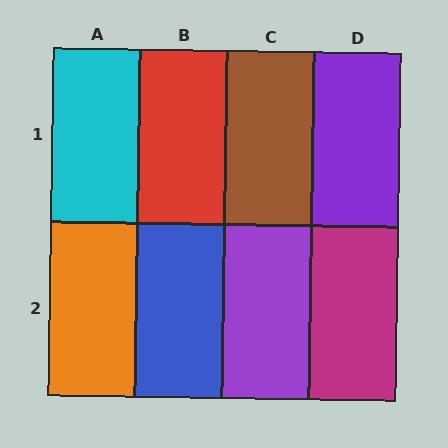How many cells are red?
1 cell is red.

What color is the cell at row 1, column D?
Purple.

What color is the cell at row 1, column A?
Cyan.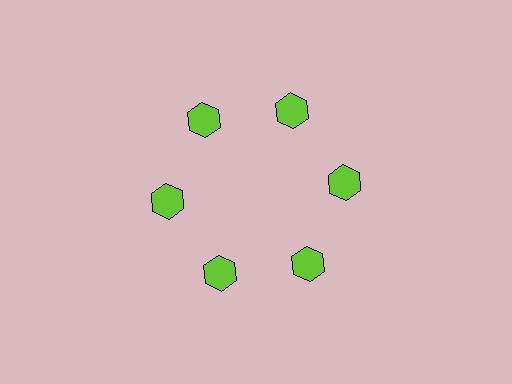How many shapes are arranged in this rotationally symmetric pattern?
There are 6 shapes, arranged in 6 groups of 1.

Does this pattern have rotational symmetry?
Yes, this pattern has 6-fold rotational symmetry. It looks the same after rotating 60 degrees around the center.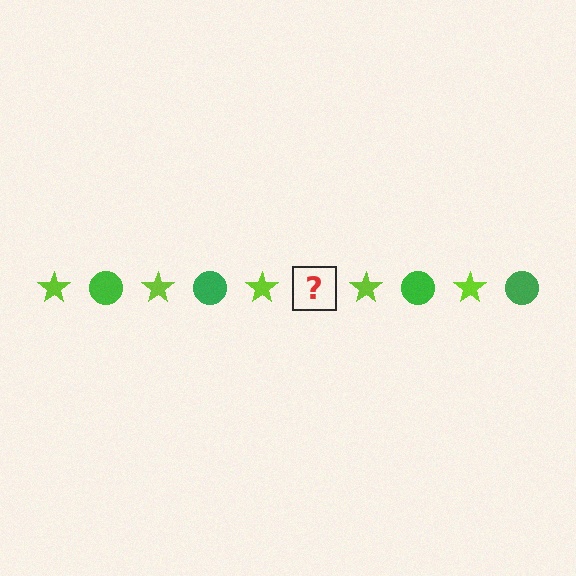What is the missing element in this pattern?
The missing element is a green circle.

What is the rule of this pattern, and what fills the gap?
The rule is that the pattern alternates between lime star and green circle. The gap should be filled with a green circle.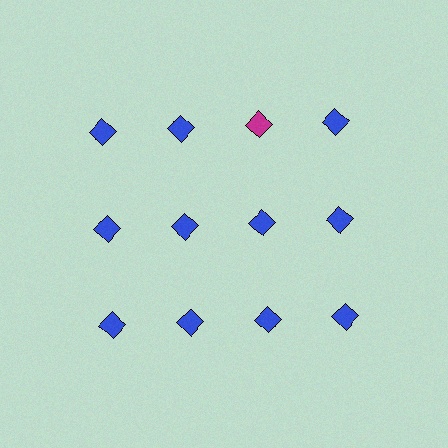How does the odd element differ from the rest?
It has a different color: magenta instead of blue.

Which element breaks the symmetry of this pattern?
The magenta diamond in the top row, center column breaks the symmetry. All other shapes are blue diamonds.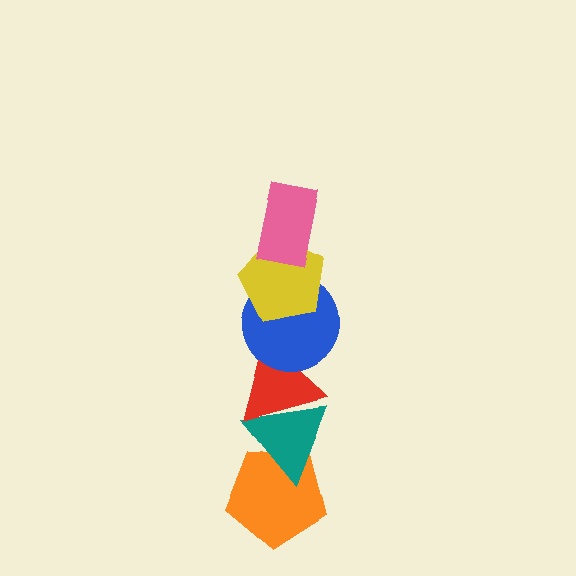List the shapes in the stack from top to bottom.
From top to bottom: the pink rectangle, the yellow pentagon, the blue circle, the red triangle, the teal triangle, the orange pentagon.